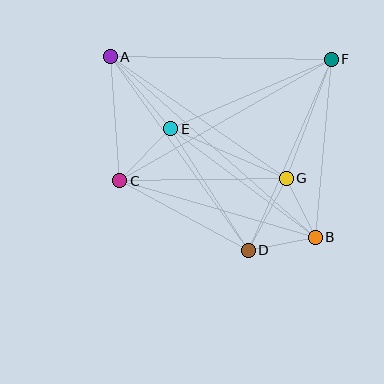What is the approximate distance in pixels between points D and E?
The distance between D and E is approximately 144 pixels.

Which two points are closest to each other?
Points B and G are closest to each other.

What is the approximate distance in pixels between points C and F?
The distance between C and F is approximately 244 pixels.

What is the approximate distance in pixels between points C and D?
The distance between C and D is approximately 146 pixels.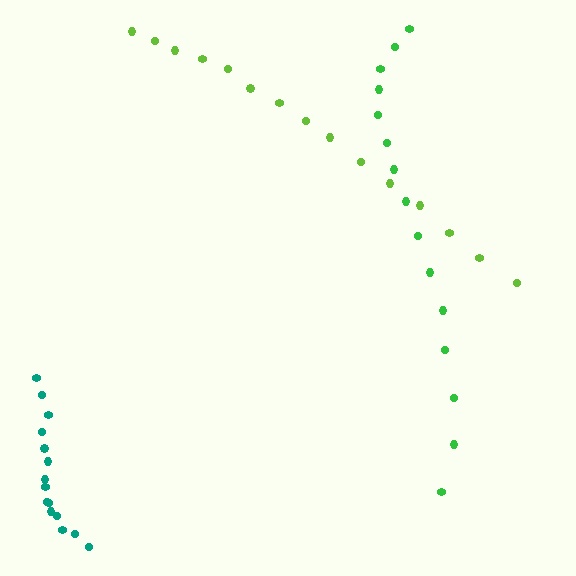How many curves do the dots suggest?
There are 3 distinct paths.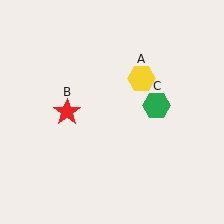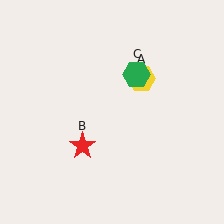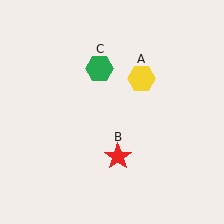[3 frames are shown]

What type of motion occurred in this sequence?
The red star (object B), green hexagon (object C) rotated counterclockwise around the center of the scene.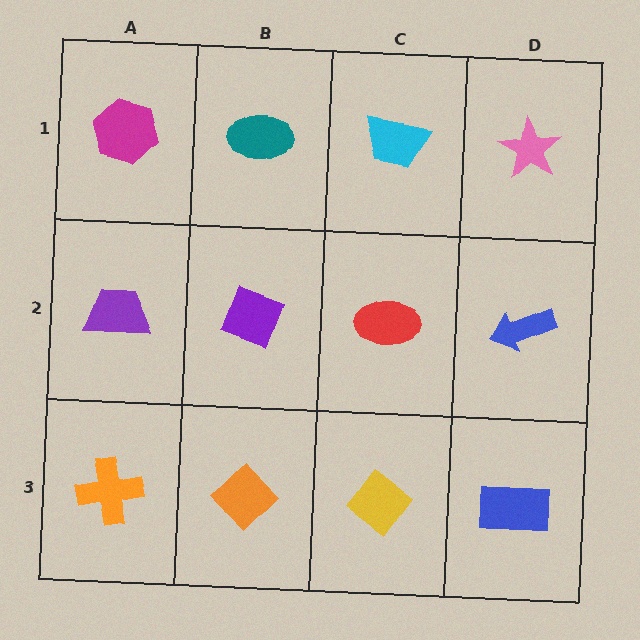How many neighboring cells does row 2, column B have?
4.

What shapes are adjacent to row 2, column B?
A teal ellipse (row 1, column B), an orange diamond (row 3, column B), a purple trapezoid (row 2, column A), a red ellipse (row 2, column C).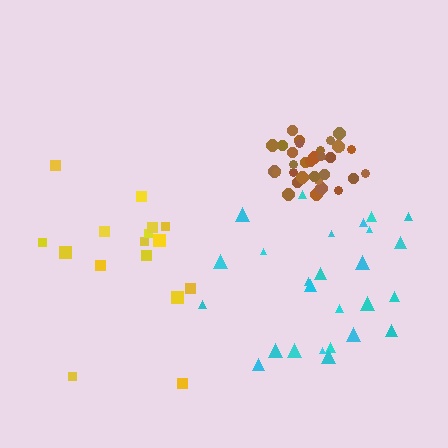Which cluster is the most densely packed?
Brown.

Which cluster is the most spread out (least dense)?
Yellow.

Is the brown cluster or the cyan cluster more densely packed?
Brown.